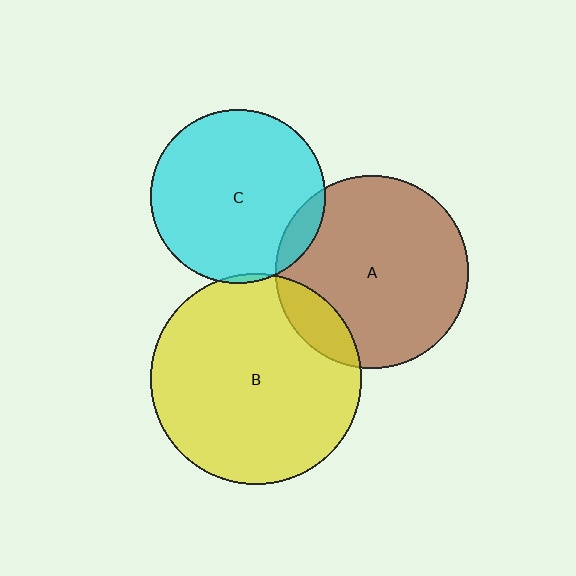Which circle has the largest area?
Circle B (yellow).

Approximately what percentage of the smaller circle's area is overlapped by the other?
Approximately 10%.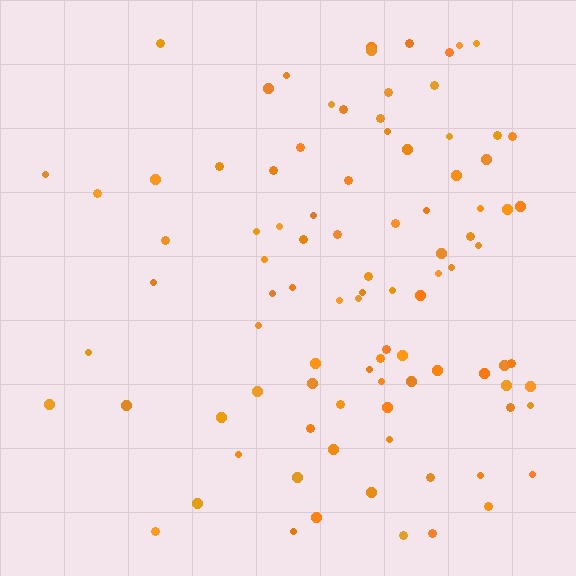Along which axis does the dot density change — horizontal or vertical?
Horizontal.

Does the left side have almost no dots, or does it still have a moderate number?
Still a moderate number, just noticeably fewer than the right.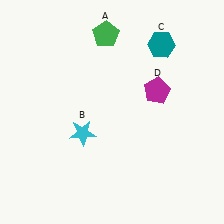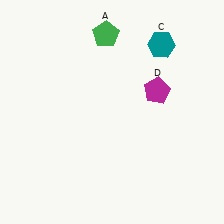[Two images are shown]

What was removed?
The cyan star (B) was removed in Image 2.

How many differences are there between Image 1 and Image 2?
There is 1 difference between the two images.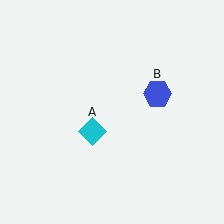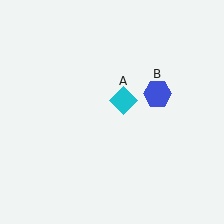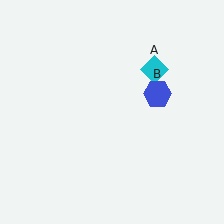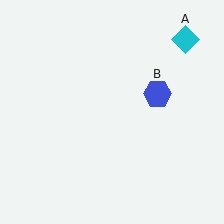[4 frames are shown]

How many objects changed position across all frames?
1 object changed position: cyan diamond (object A).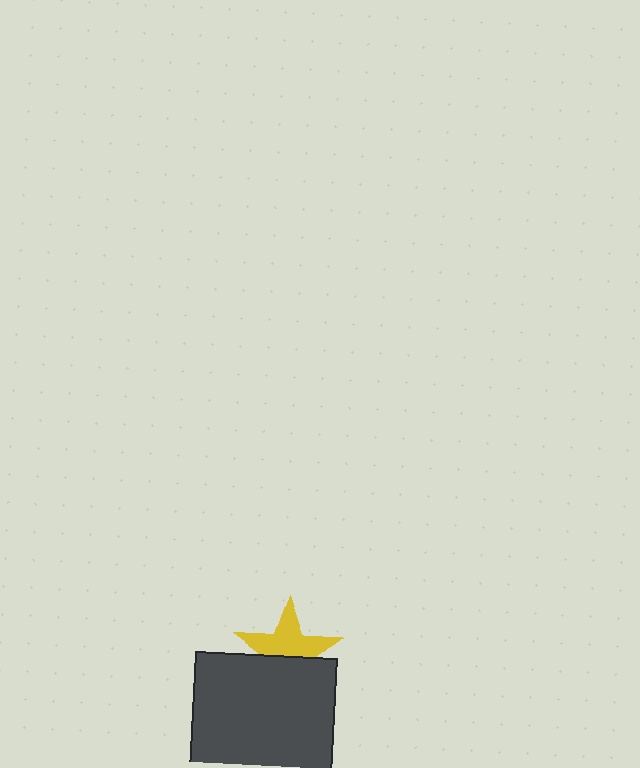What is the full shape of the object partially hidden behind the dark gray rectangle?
The partially hidden object is a yellow star.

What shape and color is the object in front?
The object in front is a dark gray rectangle.